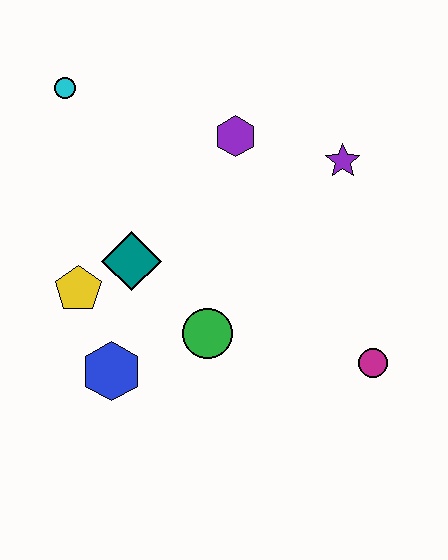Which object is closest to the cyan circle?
The purple hexagon is closest to the cyan circle.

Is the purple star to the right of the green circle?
Yes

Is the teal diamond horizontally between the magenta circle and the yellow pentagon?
Yes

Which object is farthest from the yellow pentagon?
The magenta circle is farthest from the yellow pentagon.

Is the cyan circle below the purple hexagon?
No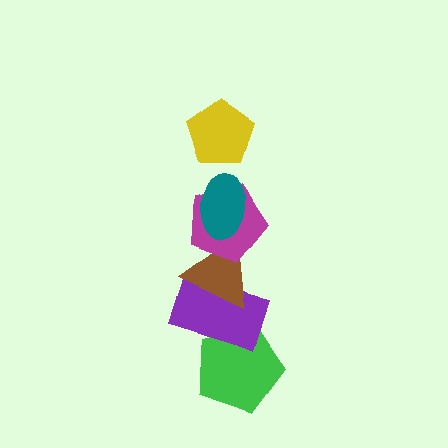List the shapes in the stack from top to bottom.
From top to bottom: the yellow pentagon, the teal ellipse, the magenta pentagon, the brown triangle, the purple rectangle, the green pentagon.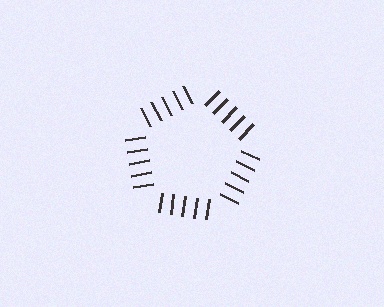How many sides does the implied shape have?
5 sides — the line-ends trace a pentagon.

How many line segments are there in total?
25 — 5 along each of the 5 edges.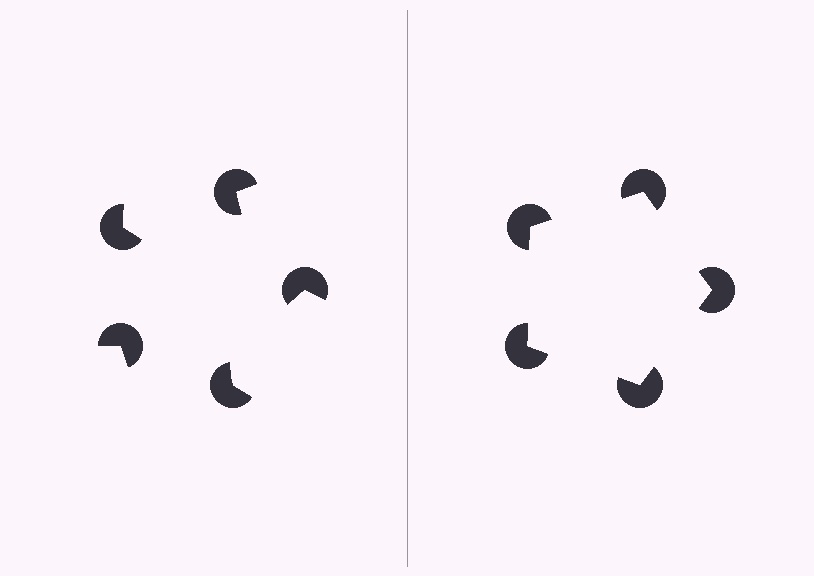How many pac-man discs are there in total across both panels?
10 — 5 on each side.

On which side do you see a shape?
An illusory pentagon appears on the right side. On the left side the wedge cuts are rotated, so no coherent shape forms.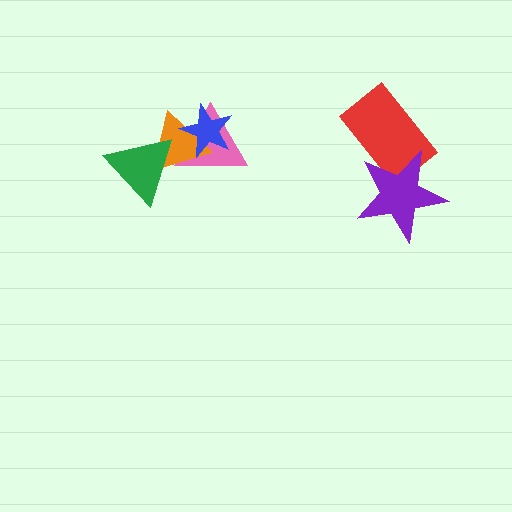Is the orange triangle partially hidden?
Yes, it is partially covered by another shape.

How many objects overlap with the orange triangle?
3 objects overlap with the orange triangle.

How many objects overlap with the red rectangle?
1 object overlaps with the red rectangle.